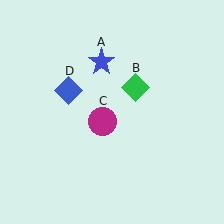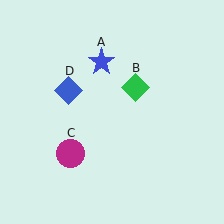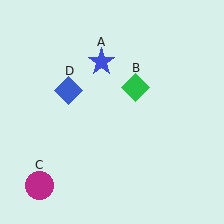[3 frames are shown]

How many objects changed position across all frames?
1 object changed position: magenta circle (object C).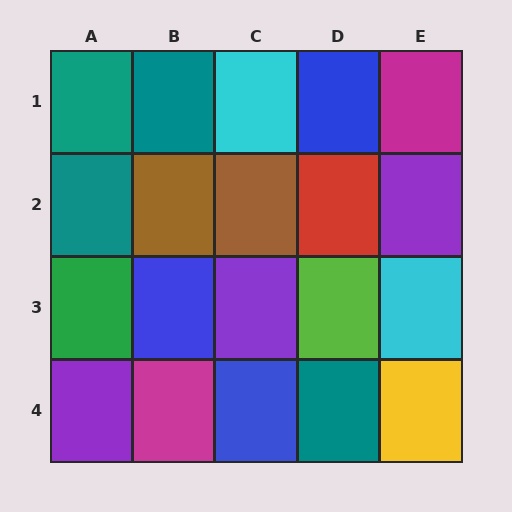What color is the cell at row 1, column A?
Teal.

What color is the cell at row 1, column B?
Teal.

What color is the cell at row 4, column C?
Blue.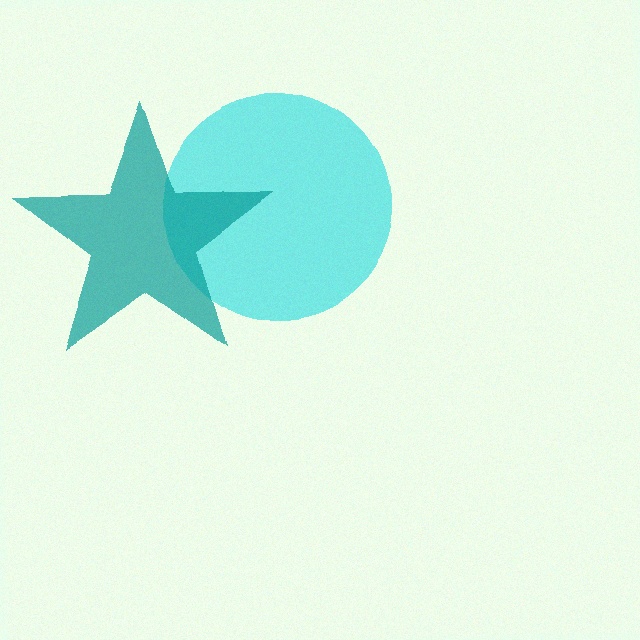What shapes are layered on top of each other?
The layered shapes are: a cyan circle, a teal star.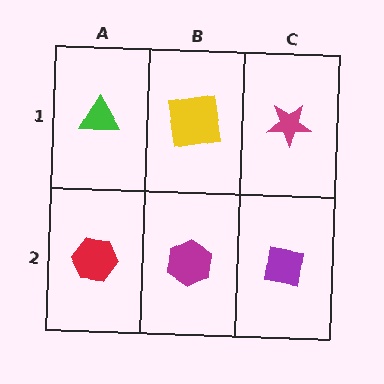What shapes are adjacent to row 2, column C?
A magenta star (row 1, column C), a magenta hexagon (row 2, column B).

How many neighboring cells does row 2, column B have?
3.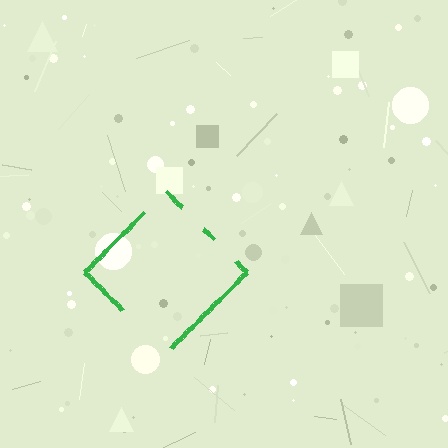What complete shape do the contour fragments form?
The contour fragments form a diamond.